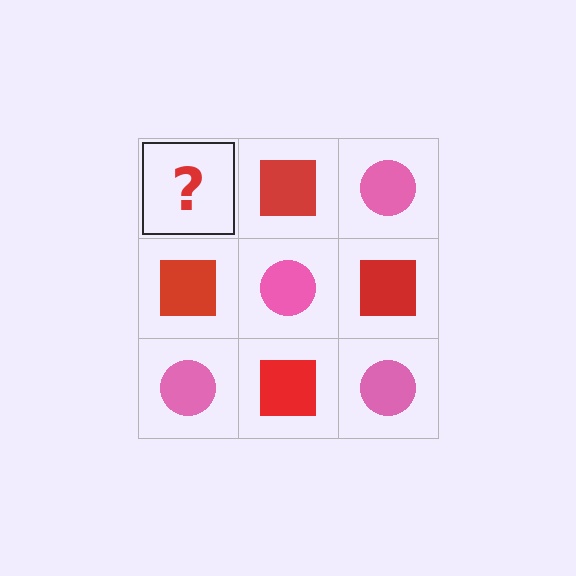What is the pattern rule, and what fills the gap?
The rule is that it alternates pink circle and red square in a checkerboard pattern. The gap should be filled with a pink circle.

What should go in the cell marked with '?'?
The missing cell should contain a pink circle.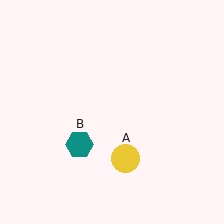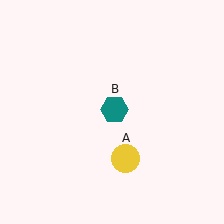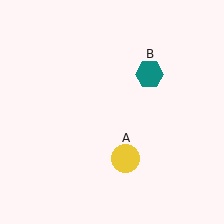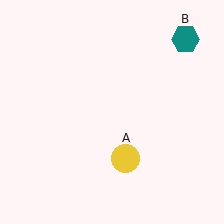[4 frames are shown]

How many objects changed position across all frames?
1 object changed position: teal hexagon (object B).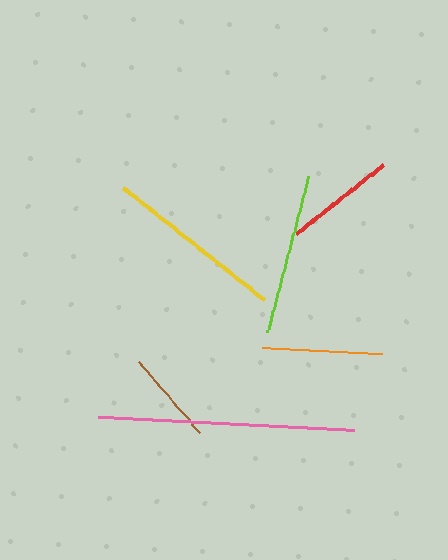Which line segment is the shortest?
The brown line is the shortest at approximately 93 pixels.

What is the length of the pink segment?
The pink segment is approximately 256 pixels long.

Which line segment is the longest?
The pink line is the longest at approximately 256 pixels.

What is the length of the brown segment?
The brown segment is approximately 93 pixels long.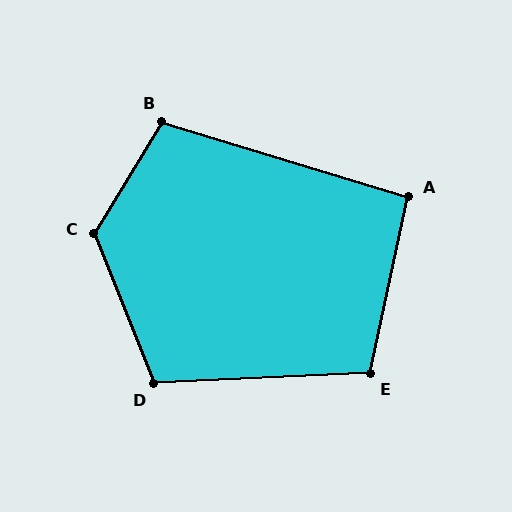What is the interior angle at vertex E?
Approximately 105 degrees (obtuse).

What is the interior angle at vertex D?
Approximately 109 degrees (obtuse).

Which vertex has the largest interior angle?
C, at approximately 127 degrees.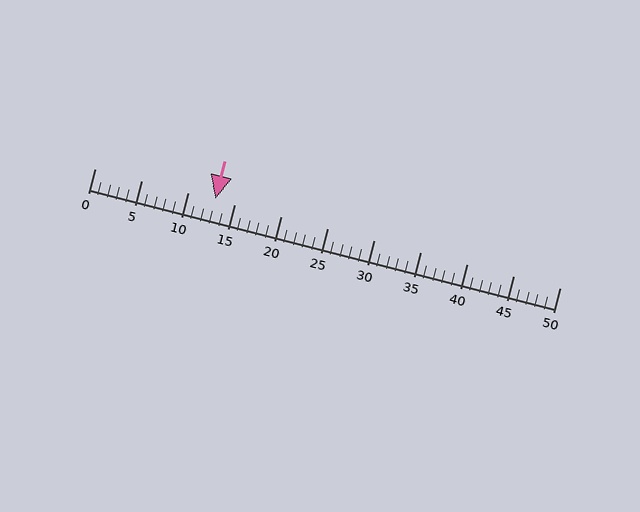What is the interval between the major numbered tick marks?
The major tick marks are spaced 5 units apart.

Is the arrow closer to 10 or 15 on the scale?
The arrow is closer to 15.